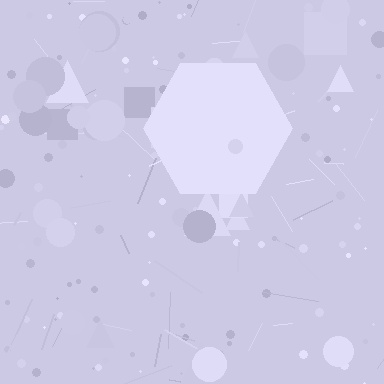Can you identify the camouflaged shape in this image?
The camouflaged shape is a hexagon.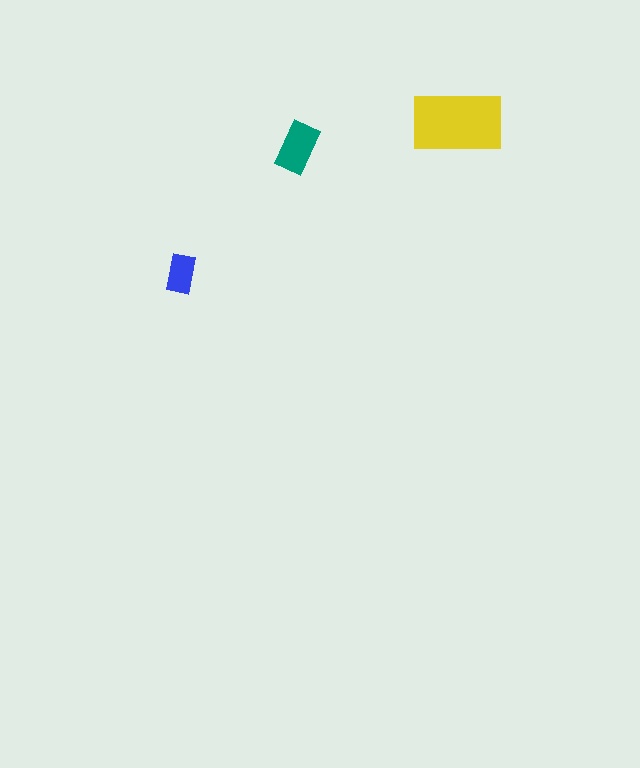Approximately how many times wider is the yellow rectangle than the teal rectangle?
About 2 times wider.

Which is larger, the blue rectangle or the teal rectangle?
The teal one.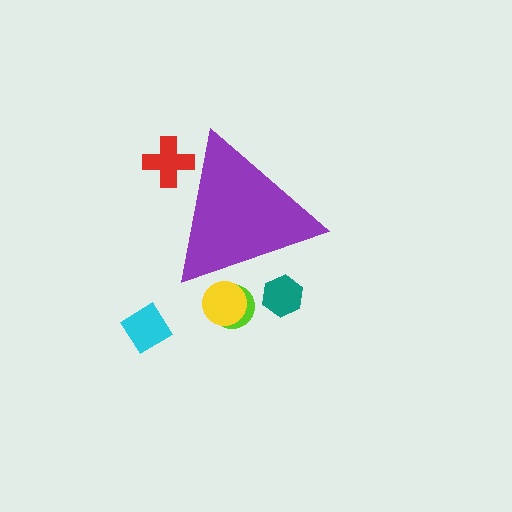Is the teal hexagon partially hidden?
Yes, the teal hexagon is partially hidden behind the purple triangle.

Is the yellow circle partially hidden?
Yes, the yellow circle is partially hidden behind the purple triangle.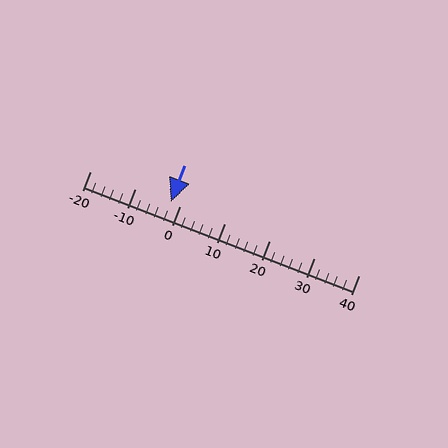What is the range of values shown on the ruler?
The ruler shows values from -20 to 40.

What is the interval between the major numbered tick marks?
The major tick marks are spaced 10 units apart.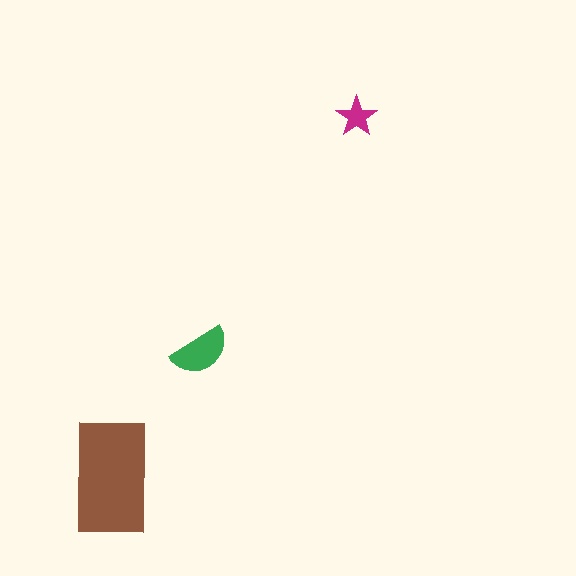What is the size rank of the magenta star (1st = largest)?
3rd.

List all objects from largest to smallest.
The brown rectangle, the green semicircle, the magenta star.